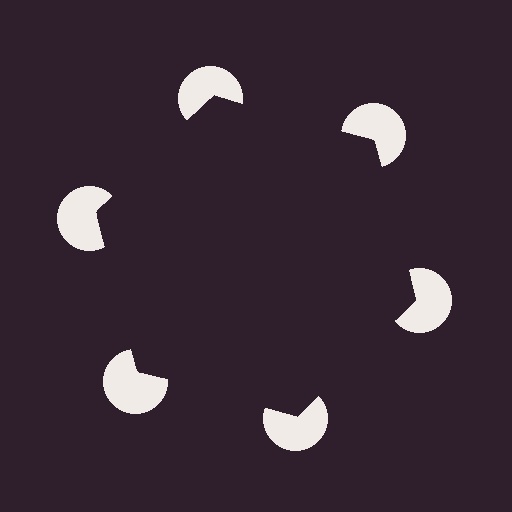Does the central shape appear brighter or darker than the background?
It typically appears slightly darker than the background, even though no actual brightness change is drawn.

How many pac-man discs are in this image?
There are 6 — one at each vertex of the illusory hexagon.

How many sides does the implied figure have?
6 sides.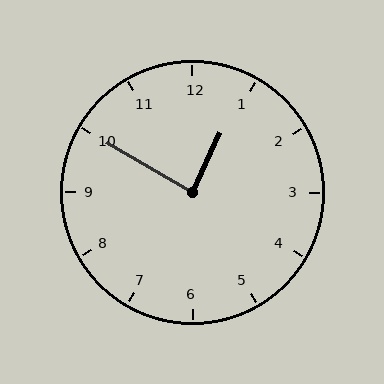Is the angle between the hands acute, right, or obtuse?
It is right.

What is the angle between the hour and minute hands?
Approximately 85 degrees.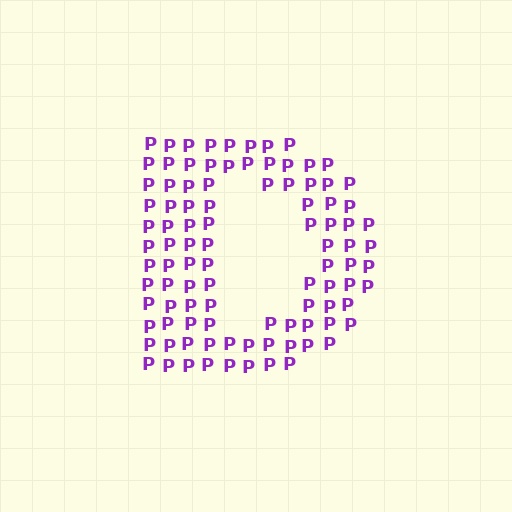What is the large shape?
The large shape is the letter D.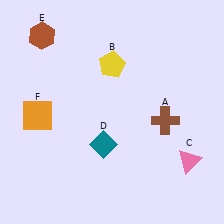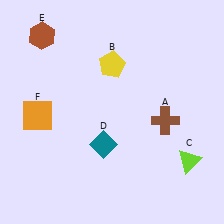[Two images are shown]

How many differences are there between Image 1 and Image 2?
There is 1 difference between the two images.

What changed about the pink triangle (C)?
In Image 1, C is pink. In Image 2, it changed to lime.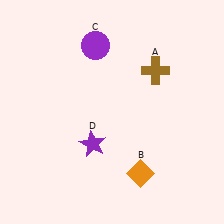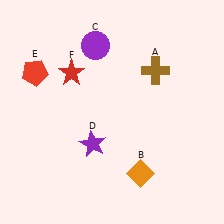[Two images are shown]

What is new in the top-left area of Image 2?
A red star (F) was added in the top-left area of Image 2.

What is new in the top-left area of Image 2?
A red pentagon (E) was added in the top-left area of Image 2.